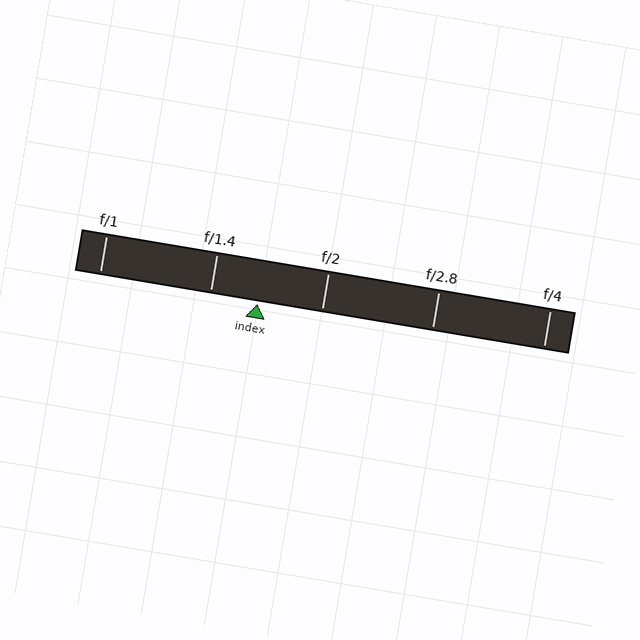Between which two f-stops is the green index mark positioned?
The index mark is between f/1.4 and f/2.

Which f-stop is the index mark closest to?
The index mark is closest to f/1.4.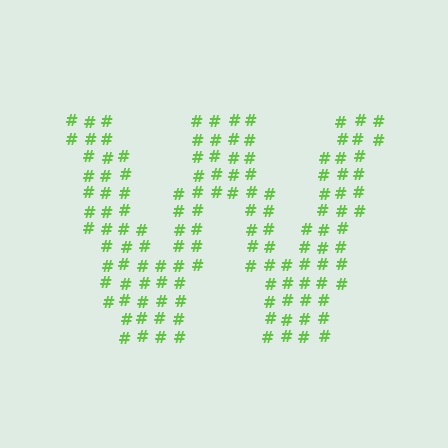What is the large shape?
The large shape is the letter W.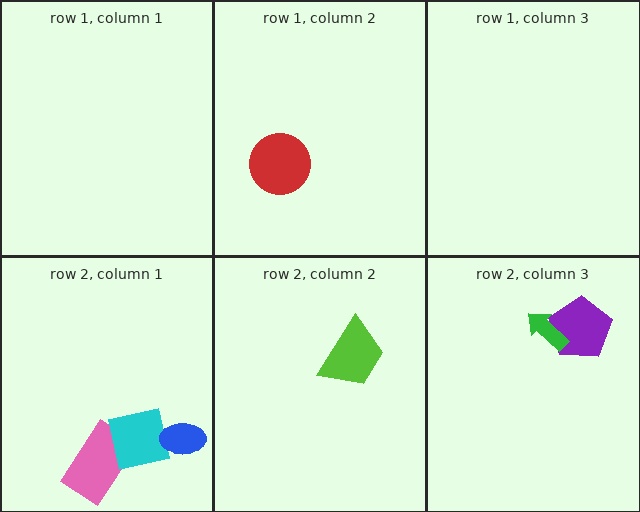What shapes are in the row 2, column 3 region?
The purple pentagon, the green arrow.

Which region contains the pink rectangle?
The row 2, column 1 region.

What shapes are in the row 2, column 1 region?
The pink rectangle, the cyan square, the blue ellipse.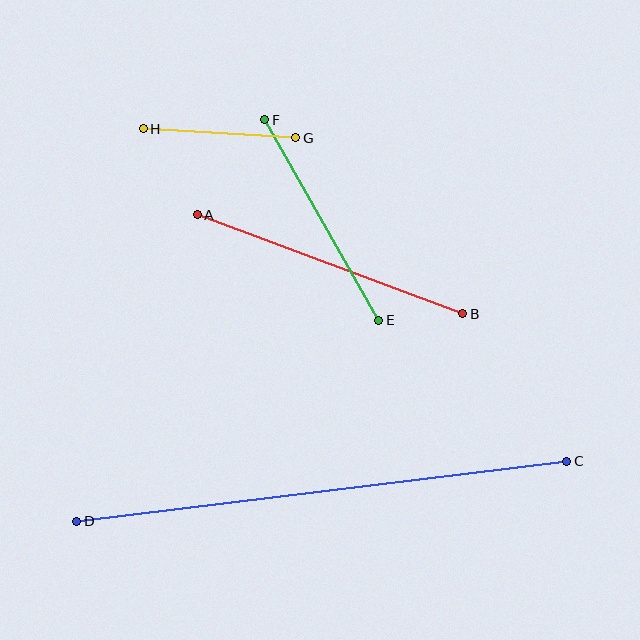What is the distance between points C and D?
The distance is approximately 494 pixels.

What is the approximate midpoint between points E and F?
The midpoint is at approximately (322, 220) pixels.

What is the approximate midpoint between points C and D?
The midpoint is at approximately (322, 491) pixels.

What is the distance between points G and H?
The distance is approximately 152 pixels.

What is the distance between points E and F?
The distance is approximately 231 pixels.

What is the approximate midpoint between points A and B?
The midpoint is at approximately (330, 264) pixels.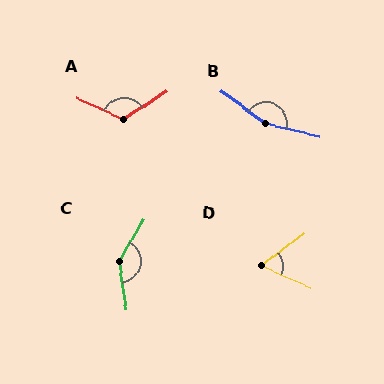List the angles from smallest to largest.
D (60°), A (123°), C (141°), B (158°).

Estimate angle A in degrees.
Approximately 123 degrees.